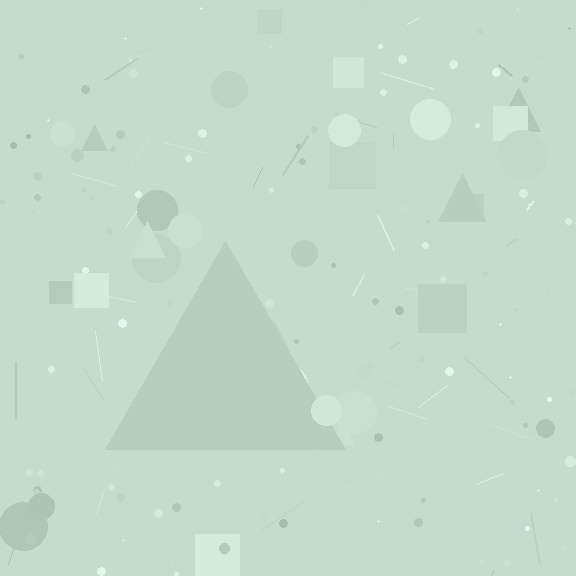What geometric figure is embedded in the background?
A triangle is embedded in the background.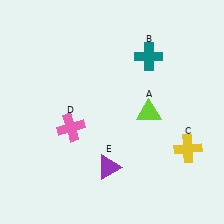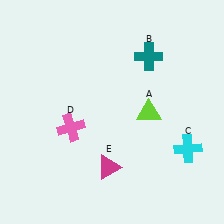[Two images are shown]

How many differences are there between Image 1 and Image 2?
There are 2 differences between the two images.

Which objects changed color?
C changed from yellow to cyan. E changed from purple to magenta.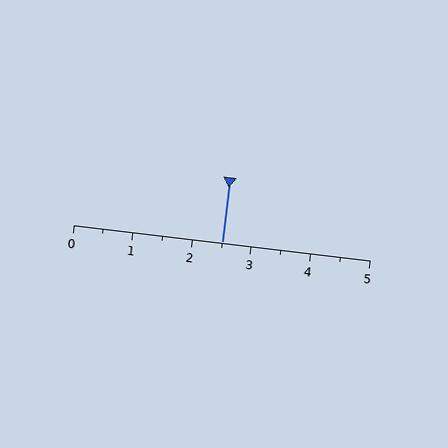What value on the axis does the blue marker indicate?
The marker indicates approximately 2.5.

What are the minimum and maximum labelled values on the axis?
The axis runs from 0 to 5.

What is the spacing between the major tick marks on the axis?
The major ticks are spaced 1 apart.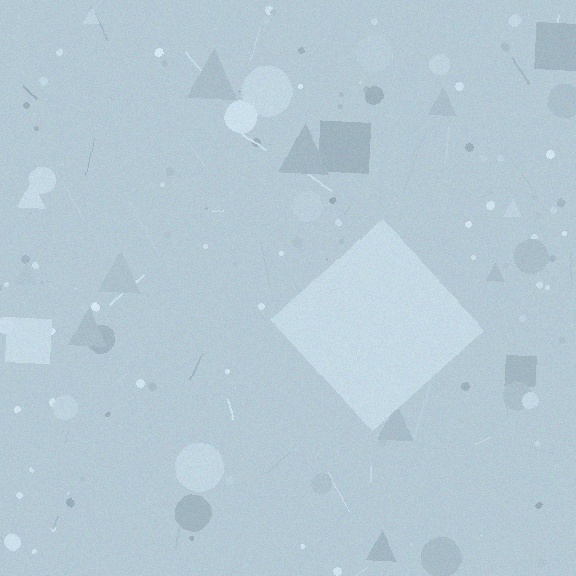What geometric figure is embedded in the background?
A diamond is embedded in the background.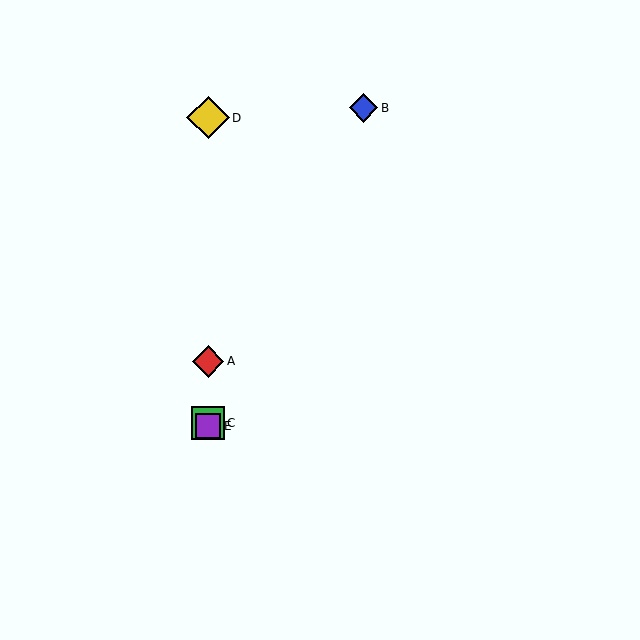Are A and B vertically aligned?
No, A is at x≈208 and B is at x≈363.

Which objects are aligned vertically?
Objects A, C, D, E are aligned vertically.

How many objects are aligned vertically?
4 objects (A, C, D, E) are aligned vertically.